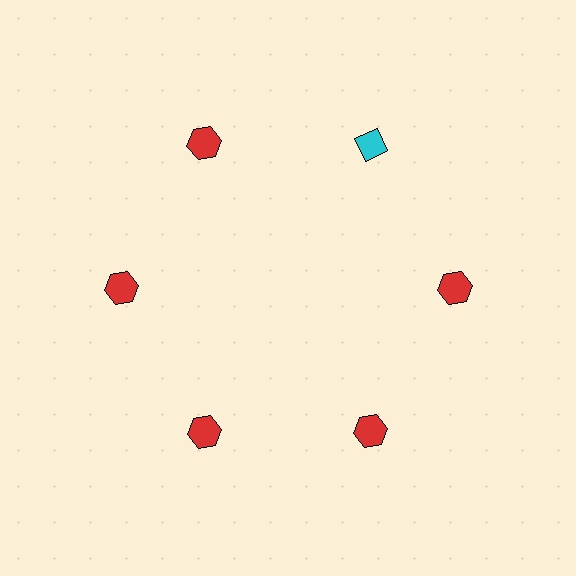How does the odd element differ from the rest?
It differs in both color (cyan instead of red) and shape (diamond instead of hexagon).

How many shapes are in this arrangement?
There are 6 shapes arranged in a ring pattern.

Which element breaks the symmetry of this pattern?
The cyan diamond at roughly the 1 o'clock position breaks the symmetry. All other shapes are red hexagons.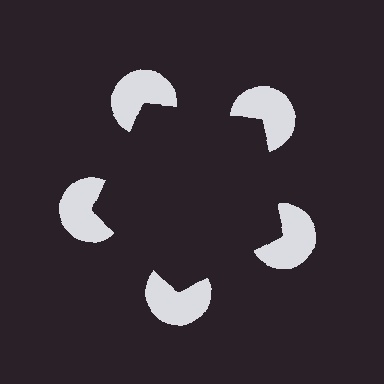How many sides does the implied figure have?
5 sides.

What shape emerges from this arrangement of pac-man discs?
An illusory pentagon — its edges are inferred from the aligned wedge cuts in the pac-man discs, not physically drawn.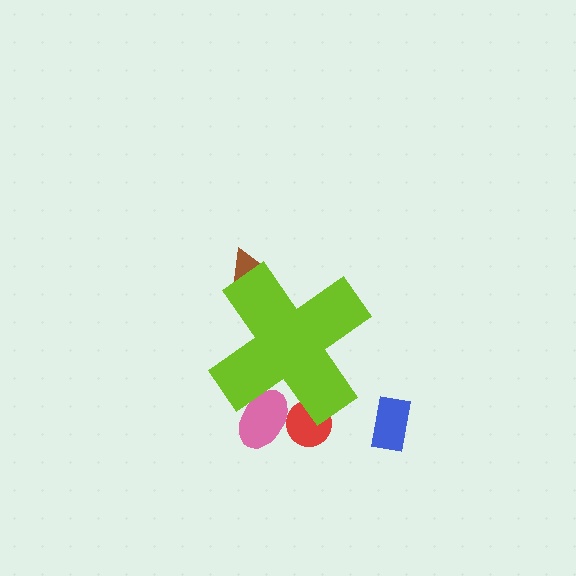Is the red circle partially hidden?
Yes, the red circle is partially hidden behind the lime cross.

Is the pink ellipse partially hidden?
Yes, the pink ellipse is partially hidden behind the lime cross.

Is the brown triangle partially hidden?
Yes, the brown triangle is partially hidden behind the lime cross.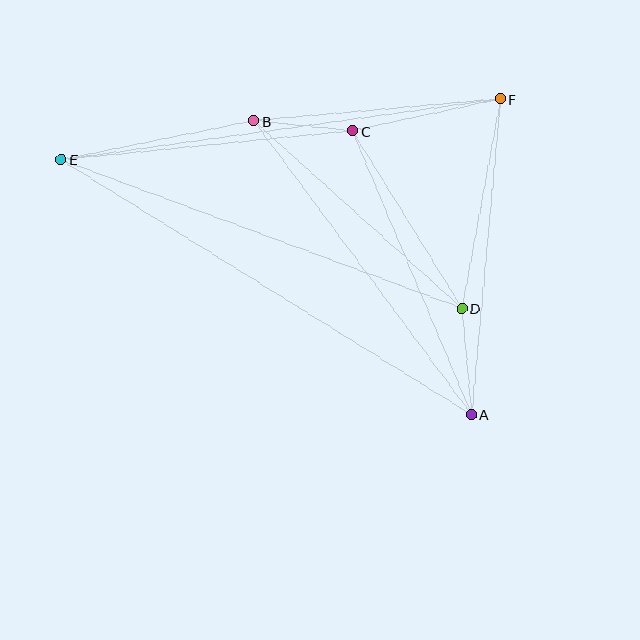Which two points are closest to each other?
Points B and C are closest to each other.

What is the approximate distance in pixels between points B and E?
The distance between B and E is approximately 196 pixels.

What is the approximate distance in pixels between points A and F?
The distance between A and F is approximately 317 pixels.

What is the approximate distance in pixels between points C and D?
The distance between C and D is approximately 209 pixels.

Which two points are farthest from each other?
Points A and E are farthest from each other.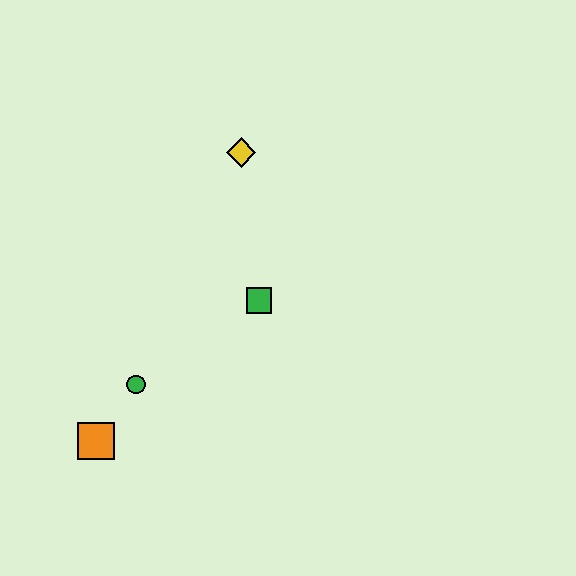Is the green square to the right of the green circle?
Yes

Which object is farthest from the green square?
The orange square is farthest from the green square.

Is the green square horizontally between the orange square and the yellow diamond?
No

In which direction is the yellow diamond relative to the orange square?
The yellow diamond is above the orange square.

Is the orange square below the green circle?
Yes